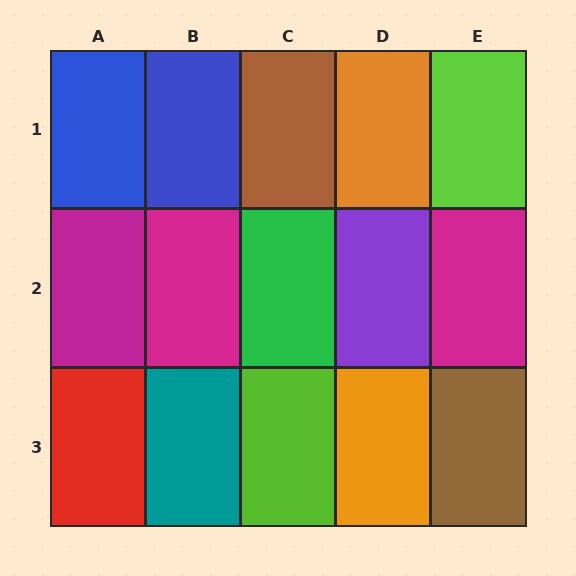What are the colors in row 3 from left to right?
Red, teal, lime, orange, brown.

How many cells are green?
1 cell is green.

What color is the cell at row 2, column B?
Magenta.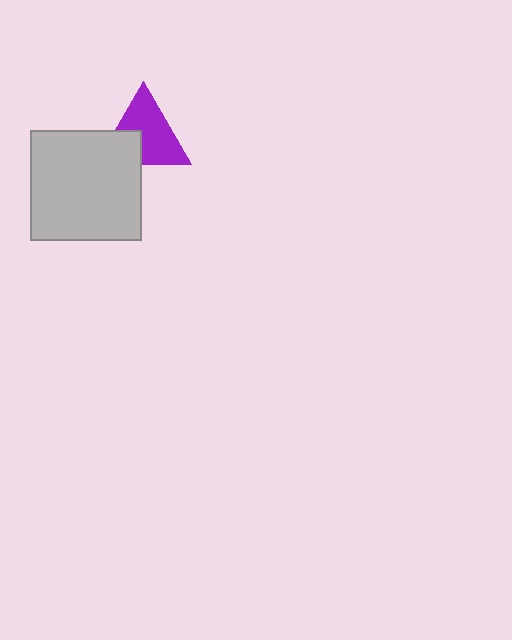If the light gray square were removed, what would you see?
You would see the complete purple triangle.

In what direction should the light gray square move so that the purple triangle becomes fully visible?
The light gray square should move toward the lower-left. That is the shortest direction to clear the overlap and leave the purple triangle fully visible.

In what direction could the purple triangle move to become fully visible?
The purple triangle could move toward the upper-right. That would shift it out from behind the light gray square entirely.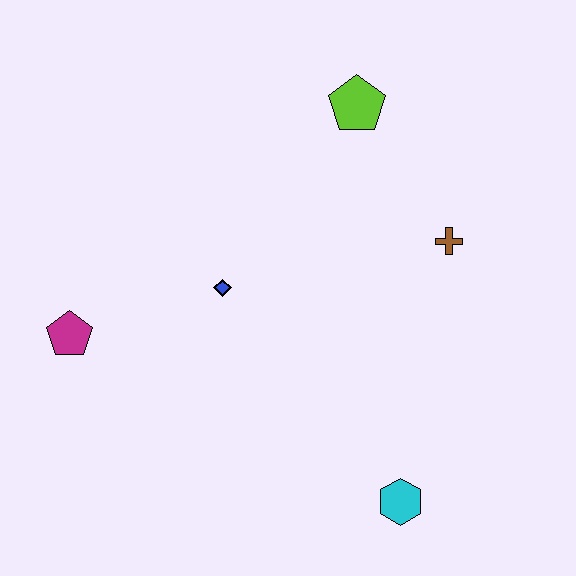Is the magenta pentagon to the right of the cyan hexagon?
No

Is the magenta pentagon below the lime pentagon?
Yes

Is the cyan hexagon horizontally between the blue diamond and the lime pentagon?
No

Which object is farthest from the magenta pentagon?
The brown cross is farthest from the magenta pentagon.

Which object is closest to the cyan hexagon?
The brown cross is closest to the cyan hexagon.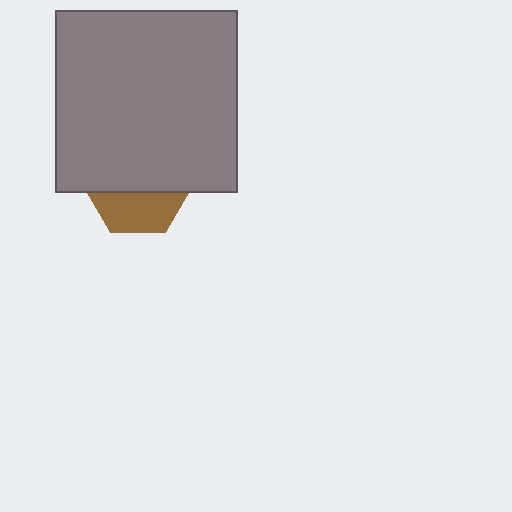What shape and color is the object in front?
The object in front is a gray square.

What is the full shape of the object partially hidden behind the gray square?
The partially hidden object is a brown hexagon.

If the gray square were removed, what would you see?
You would see the complete brown hexagon.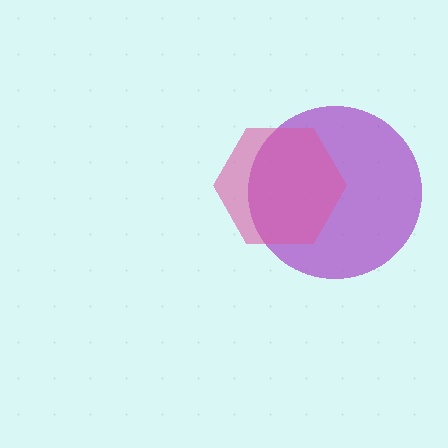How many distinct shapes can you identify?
There are 2 distinct shapes: a purple circle, a pink hexagon.